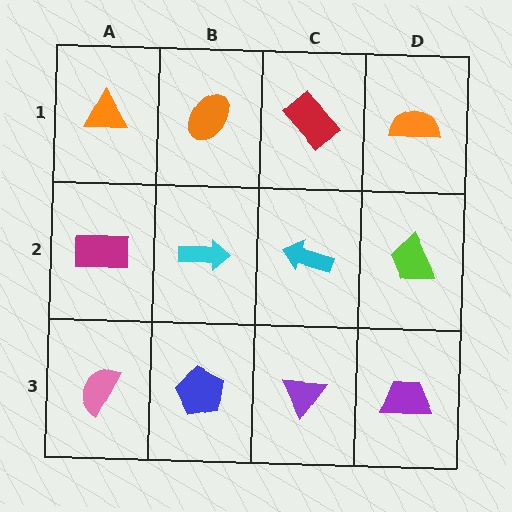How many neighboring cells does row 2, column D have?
3.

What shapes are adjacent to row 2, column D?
An orange semicircle (row 1, column D), a purple trapezoid (row 3, column D), a cyan arrow (row 2, column C).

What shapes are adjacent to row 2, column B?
An orange ellipse (row 1, column B), a blue pentagon (row 3, column B), a magenta rectangle (row 2, column A), a cyan arrow (row 2, column C).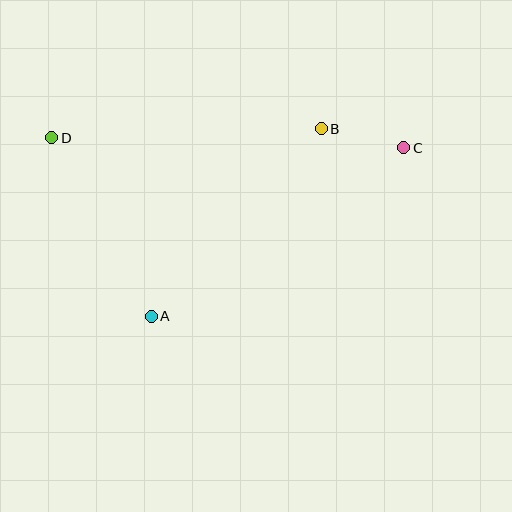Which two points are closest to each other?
Points B and C are closest to each other.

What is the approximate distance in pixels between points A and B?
The distance between A and B is approximately 253 pixels.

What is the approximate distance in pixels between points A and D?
The distance between A and D is approximately 204 pixels.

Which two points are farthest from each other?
Points C and D are farthest from each other.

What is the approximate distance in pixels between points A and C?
The distance between A and C is approximately 303 pixels.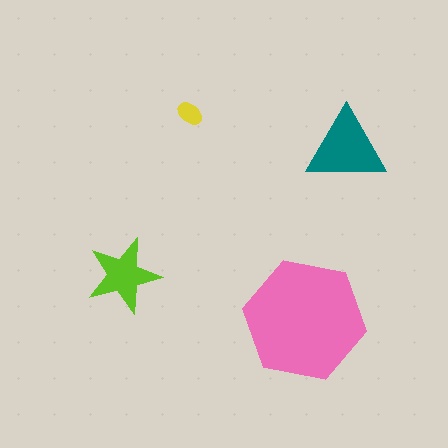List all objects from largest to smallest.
The pink hexagon, the teal triangle, the lime star, the yellow ellipse.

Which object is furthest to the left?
The lime star is leftmost.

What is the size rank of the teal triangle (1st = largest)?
2nd.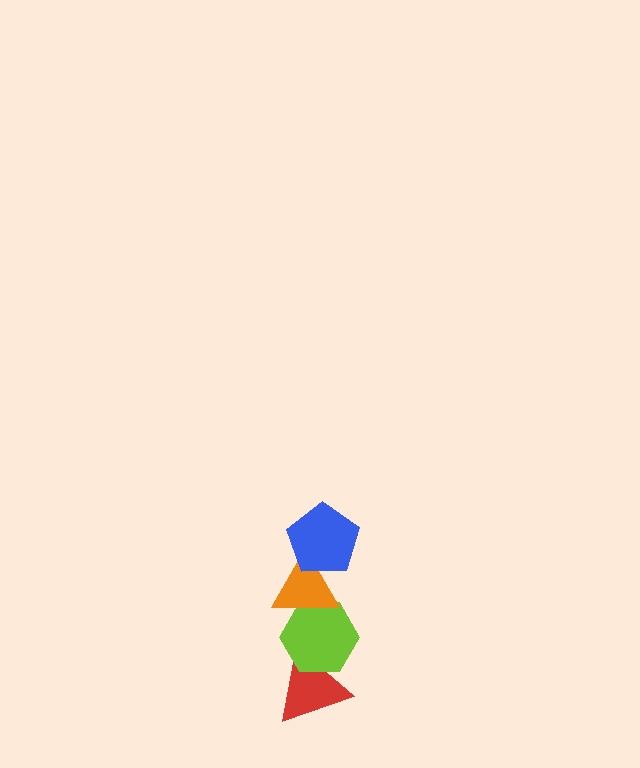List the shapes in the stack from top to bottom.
From top to bottom: the blue pentagon, the orange triangle, the lime hexagon, the red triangle.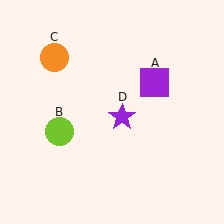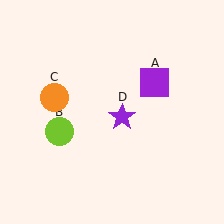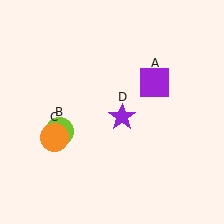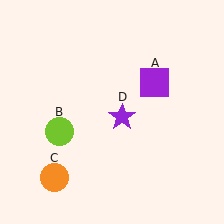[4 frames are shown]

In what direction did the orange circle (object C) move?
The orange circle (object C) moved down.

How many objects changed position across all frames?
1 object changed position: orange circle (object C).